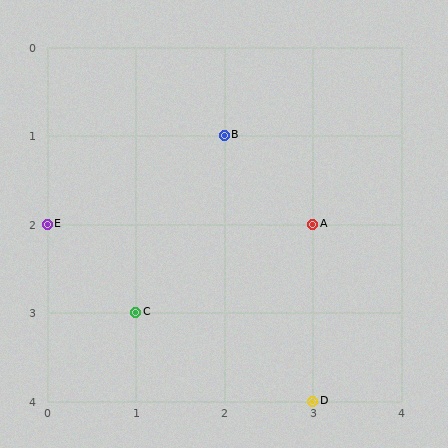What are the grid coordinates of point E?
Point E is at grid coordinates (0, 2).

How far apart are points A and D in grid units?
Points A and D are 2 rows apart.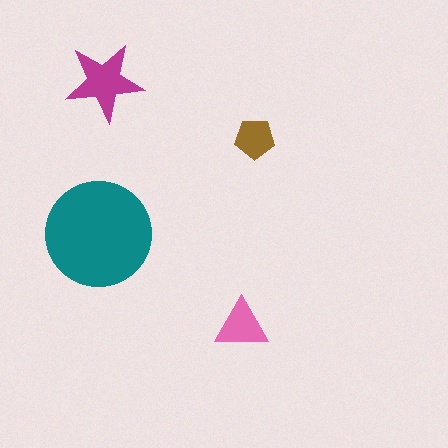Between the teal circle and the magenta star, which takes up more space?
The teal circle.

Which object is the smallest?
The brown pentagon.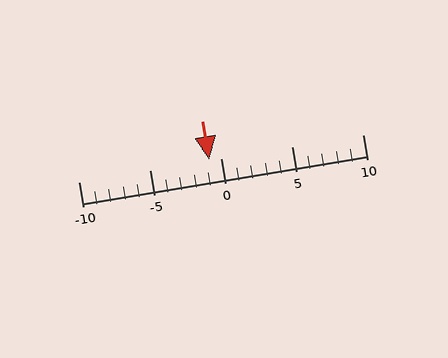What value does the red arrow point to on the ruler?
The red arrow points to approximately -1.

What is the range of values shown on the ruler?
The ruler shows values from -10 to 10.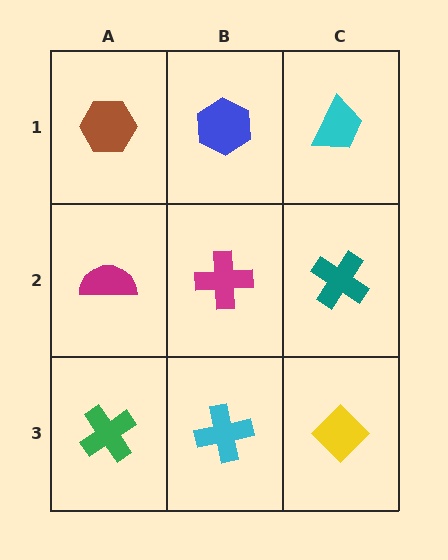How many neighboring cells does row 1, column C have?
2.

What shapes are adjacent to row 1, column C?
A teal cross (row 2, column C), a blue hexagon (row 1, column B).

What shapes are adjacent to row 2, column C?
A cyan trapezoid (row 1, column C), a yellow diamond (row 3, column C), a magenta cross (row 2, column B).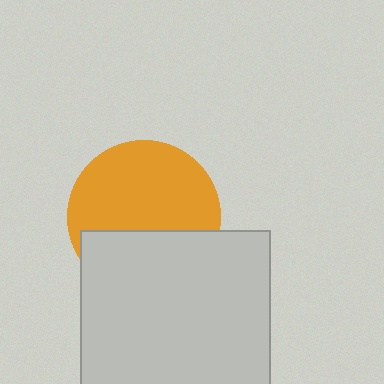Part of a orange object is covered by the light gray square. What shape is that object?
It is a circle.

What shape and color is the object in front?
The object in front is a light gray square.